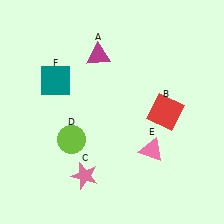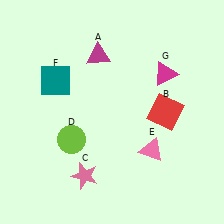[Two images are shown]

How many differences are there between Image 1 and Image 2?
There is 1 difference between the two images.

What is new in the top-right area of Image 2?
A magenta triangle (G) was added in the top-right area of Image 2.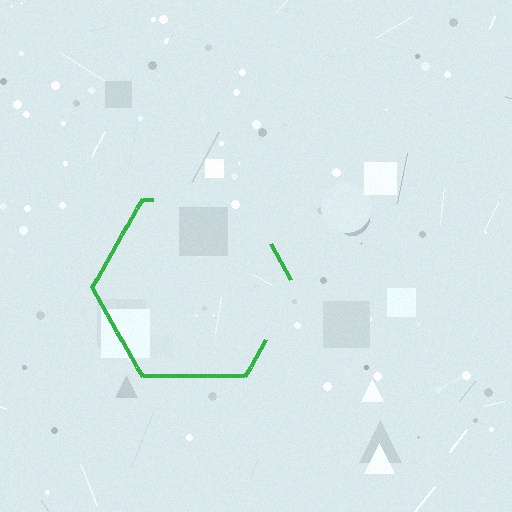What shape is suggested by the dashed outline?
The dashed outline suggests a hexagon.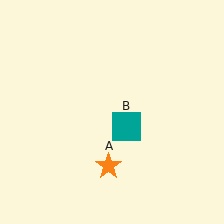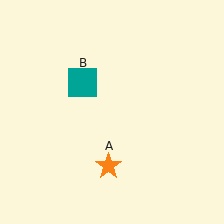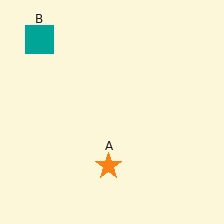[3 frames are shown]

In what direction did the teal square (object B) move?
The teal square (object B) moved up and to the left.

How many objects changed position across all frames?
1 object changed position: teal square (object B).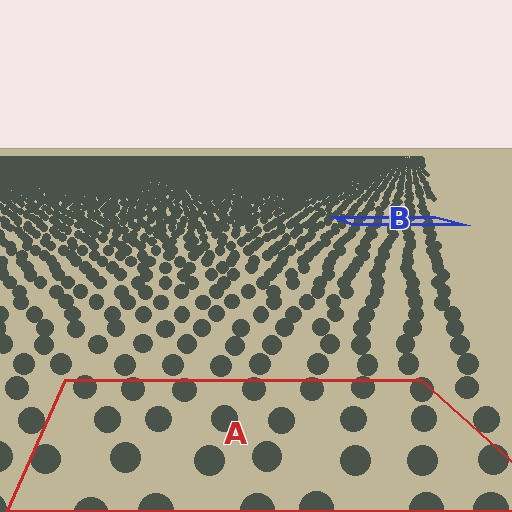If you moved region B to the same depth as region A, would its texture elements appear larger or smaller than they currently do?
They would appear larger. At a closer depth, the same texture elements are projected at a bigger on-screen size.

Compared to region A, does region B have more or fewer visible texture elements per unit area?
Region B has more texture elements per unit area — they are packed more densely because it is farther away.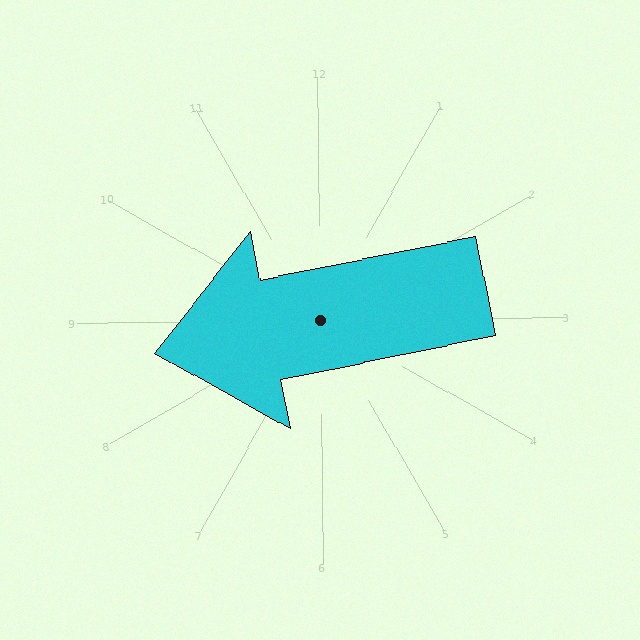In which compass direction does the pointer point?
West.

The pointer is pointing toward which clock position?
Roughly 9 o'clock.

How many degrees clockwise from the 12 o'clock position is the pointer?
Approximately 259 degrees.